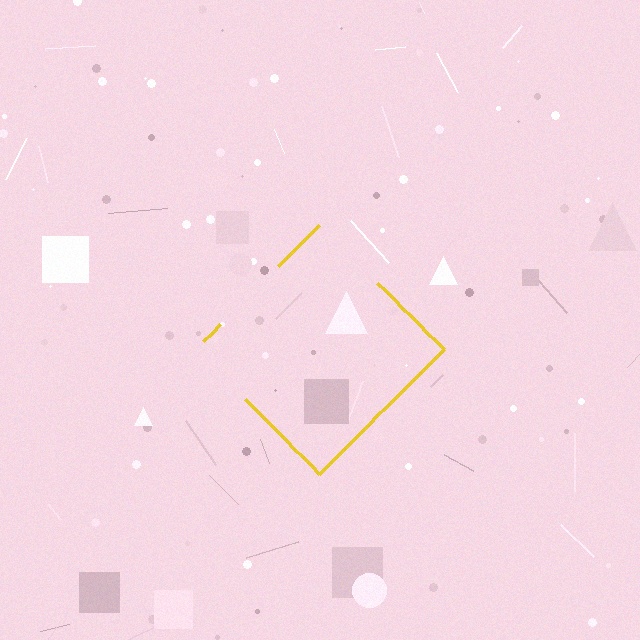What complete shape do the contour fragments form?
The contour fragments form a diamond.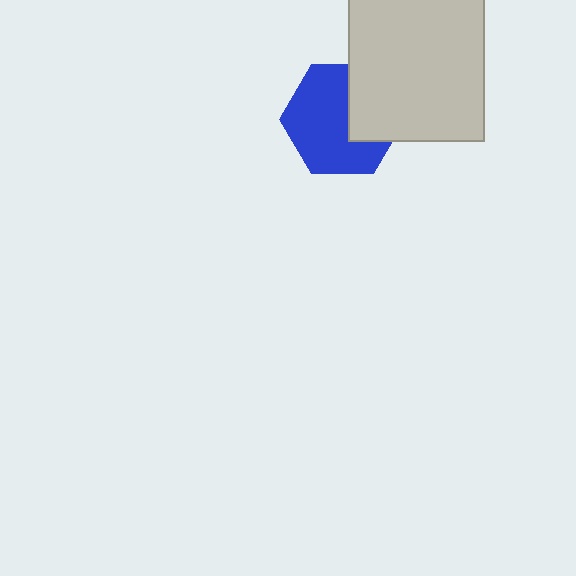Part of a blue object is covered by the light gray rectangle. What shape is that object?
It is a hexagon.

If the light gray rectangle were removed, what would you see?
You would see the complete blue hexagon.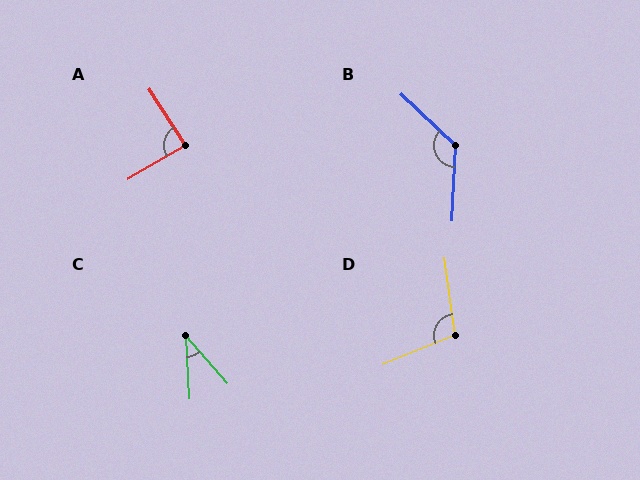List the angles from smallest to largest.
C (38°), A (87°), D (105°), B (131°).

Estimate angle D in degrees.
Approximately 105 degrees.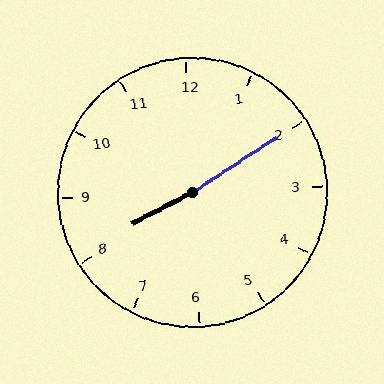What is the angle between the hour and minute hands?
Approximately 175 degrees.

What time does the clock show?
8:10.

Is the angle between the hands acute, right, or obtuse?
It is obtuse.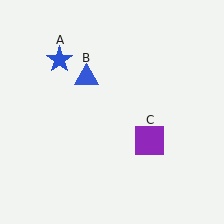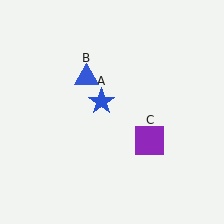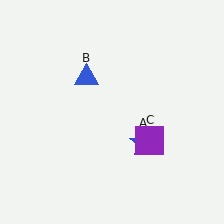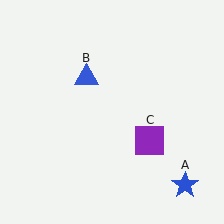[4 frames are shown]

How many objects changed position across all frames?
1 object changed position: blue star (object A).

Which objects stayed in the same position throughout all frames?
Blue triangle (object B) and purple square (object C) remained stationary.